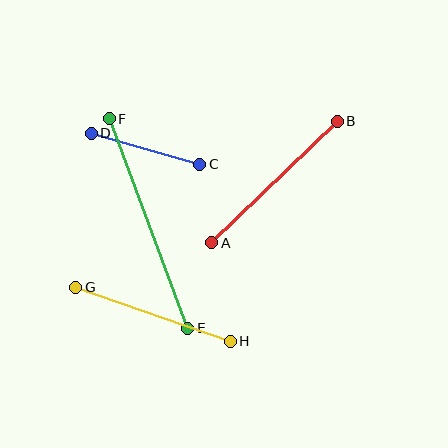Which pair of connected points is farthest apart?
Points E and F are farthest apart.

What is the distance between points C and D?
The distance is approximately 113 pixels.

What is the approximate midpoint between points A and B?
The midpoint is at approximately (275, 182) pixels.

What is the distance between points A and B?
The distance is approximately 175 pixels.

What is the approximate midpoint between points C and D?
The midpoint is at approximately (145, 149) pixels.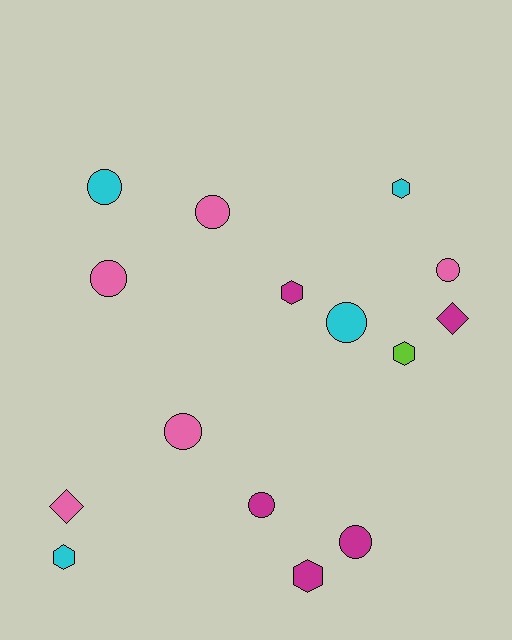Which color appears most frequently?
Magenta, with 5 objects.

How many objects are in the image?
There are 15 objects.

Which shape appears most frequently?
Circle, with 8 objects.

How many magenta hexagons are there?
There are 2 magenta hexagons.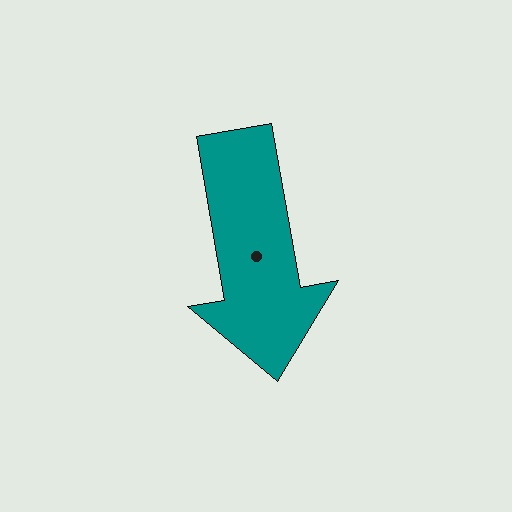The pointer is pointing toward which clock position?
Roughly 6 o'clock.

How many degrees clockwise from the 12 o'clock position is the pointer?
Approximately 170 degrees.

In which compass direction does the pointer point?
South.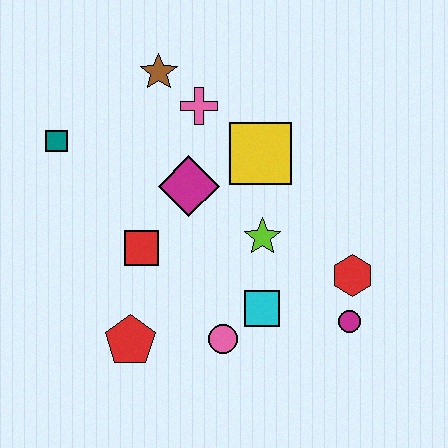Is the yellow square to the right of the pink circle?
Yes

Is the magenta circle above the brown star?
No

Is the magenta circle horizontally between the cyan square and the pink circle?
No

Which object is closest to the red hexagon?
The magenta circle is closest to the red hexagon.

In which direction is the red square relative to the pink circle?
The red square is above the pink circle.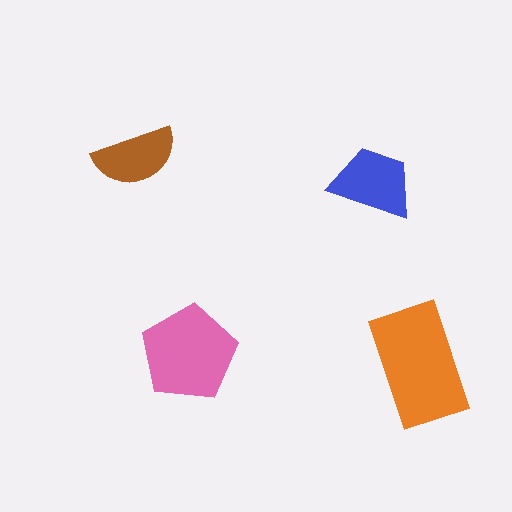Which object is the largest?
The orange rectangle.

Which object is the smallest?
The brown semicircle.